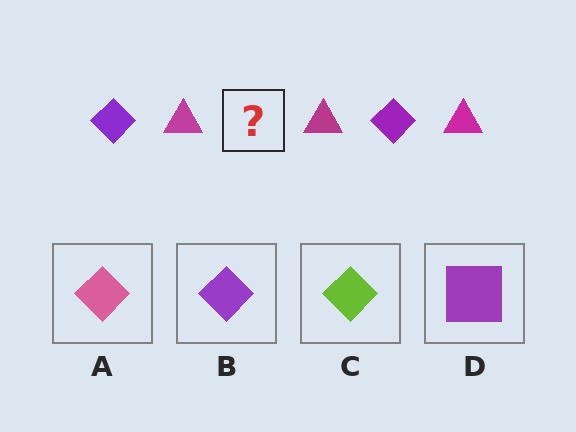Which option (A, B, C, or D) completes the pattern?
B.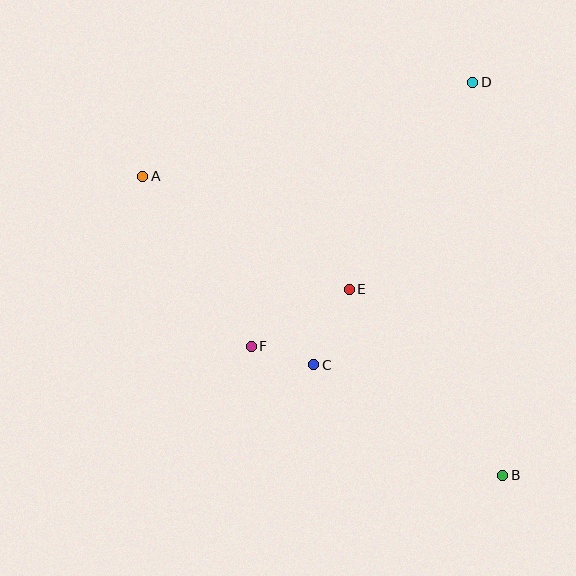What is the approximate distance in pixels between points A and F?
The distance between A and F is approximately 202 pixels.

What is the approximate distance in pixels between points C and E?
The distance between C and E is approximately 83 pixels.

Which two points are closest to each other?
Points C and F are closest to each other.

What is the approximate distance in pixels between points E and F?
The distance between E and F is approximately 113 pixels.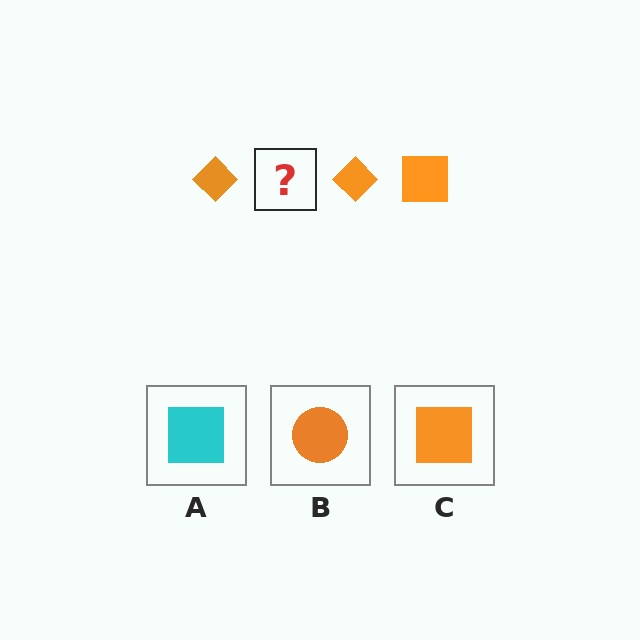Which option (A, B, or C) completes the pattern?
C.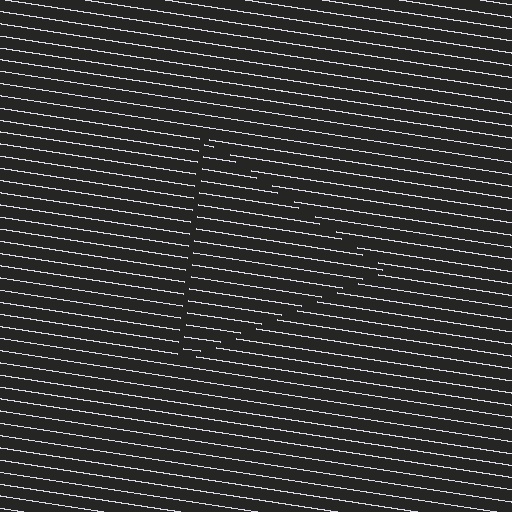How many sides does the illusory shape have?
3 sides — the line-ends trace a triangle.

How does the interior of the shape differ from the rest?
The interior of the shape contains the same grating, shifted by half a period — the contour is defined by the phase discontinuity where line-ends from the inner and outer gratings abut.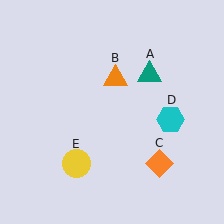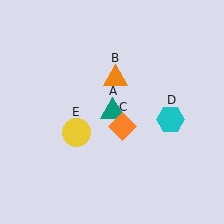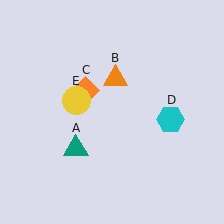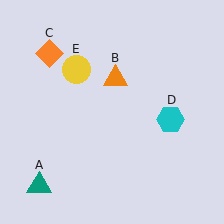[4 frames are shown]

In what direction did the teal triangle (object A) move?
The teal triangle (object A) moved down and to the left.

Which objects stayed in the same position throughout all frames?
Orange triangle (object B) and cyan hexagon (object D) remained stationary.